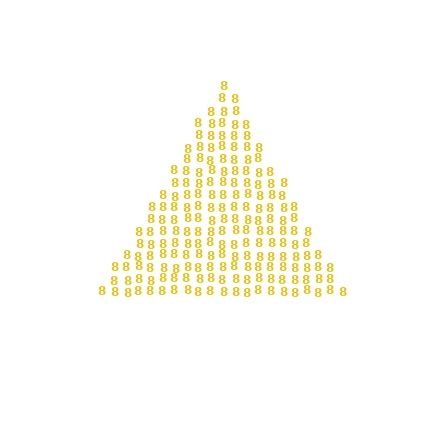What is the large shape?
The large shape is a triangle.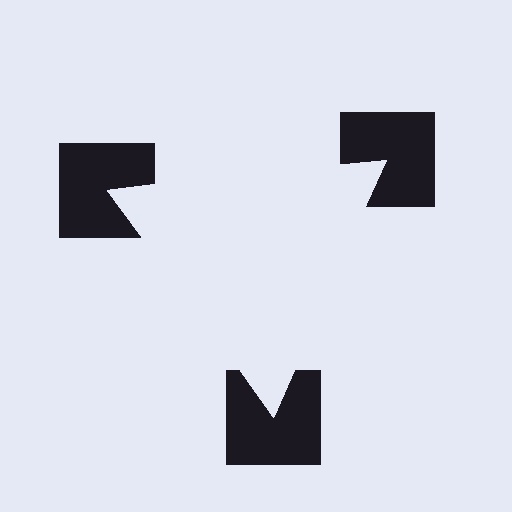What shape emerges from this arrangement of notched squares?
An illusory triangle — its edges are inferred from the aligned wedge cuts in the notched squares, not physically drawn.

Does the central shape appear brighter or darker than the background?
It typically appears slightly brighter than the background, even though no actual brightness change is drawn.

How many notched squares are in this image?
There are 3 — one at each vertex of the illusory triangle.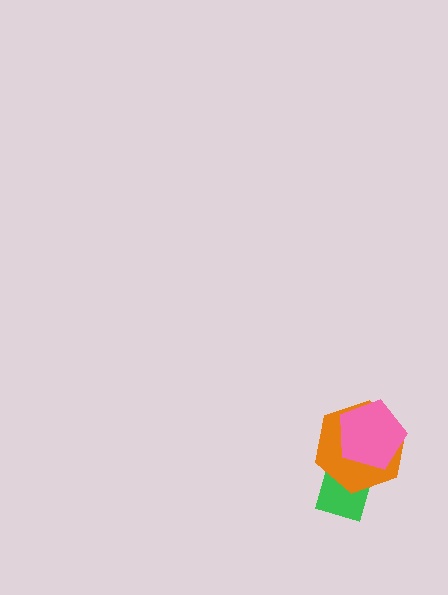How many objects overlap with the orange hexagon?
2 objects overlap with the orange hexagon.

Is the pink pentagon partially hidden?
No, no other shape covers it.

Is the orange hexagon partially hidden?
Yes, it is partially covered by another shape.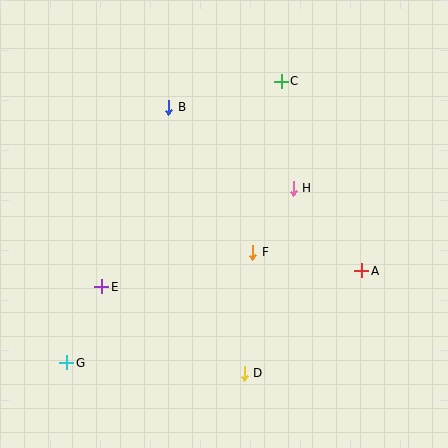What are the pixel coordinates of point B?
Point B is at (169, 107).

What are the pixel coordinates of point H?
Point H is at (293, 188).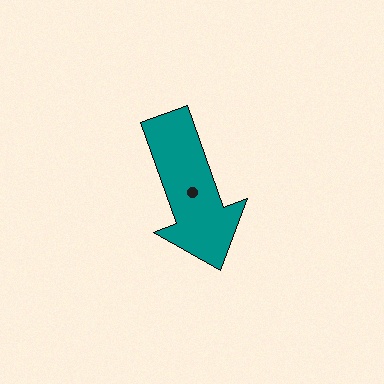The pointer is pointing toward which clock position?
Roughly 5 o'clock.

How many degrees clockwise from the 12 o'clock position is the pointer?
Approximately 160 degrees.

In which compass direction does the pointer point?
South.